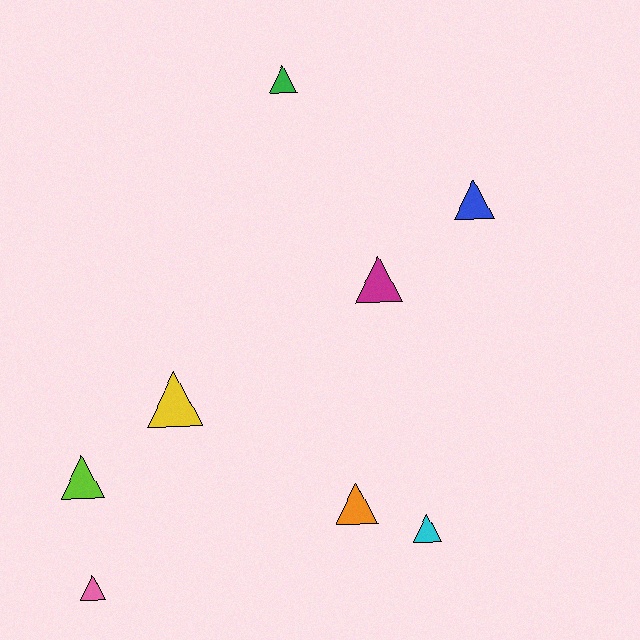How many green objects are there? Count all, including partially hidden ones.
There is 1 green object.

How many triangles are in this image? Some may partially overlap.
There are 8 triangles.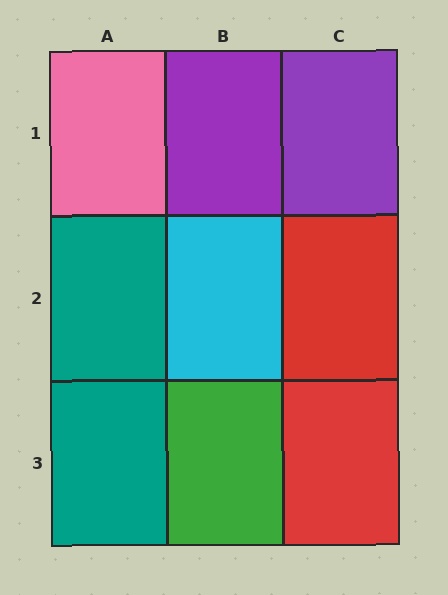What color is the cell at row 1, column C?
Purple.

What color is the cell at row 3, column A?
Teal.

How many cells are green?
1 cell is green.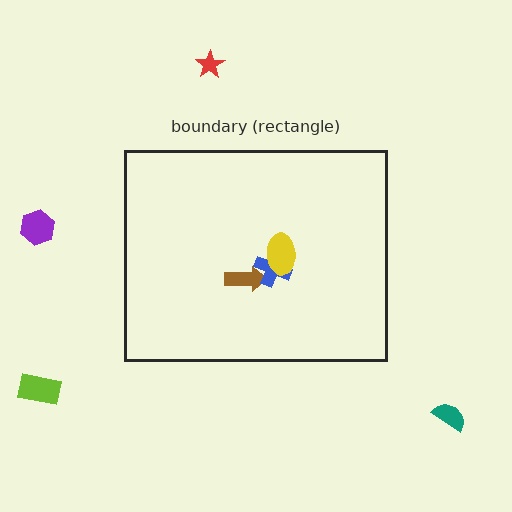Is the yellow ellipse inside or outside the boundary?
Inside.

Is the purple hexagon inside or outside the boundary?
Outside.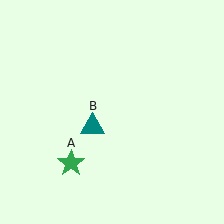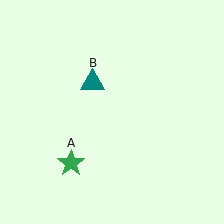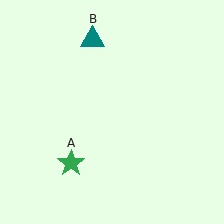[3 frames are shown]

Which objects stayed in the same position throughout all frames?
Green star (object A) remained stationary.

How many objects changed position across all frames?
1 object changed position: teal triangle (object B).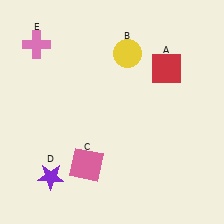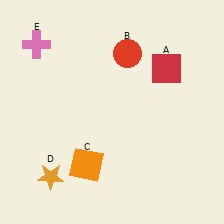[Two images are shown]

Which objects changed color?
B changed from yellow to red. C changed from pink to orange. D changed from purple to orange.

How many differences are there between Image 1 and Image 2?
There are 3 differences between the two images.